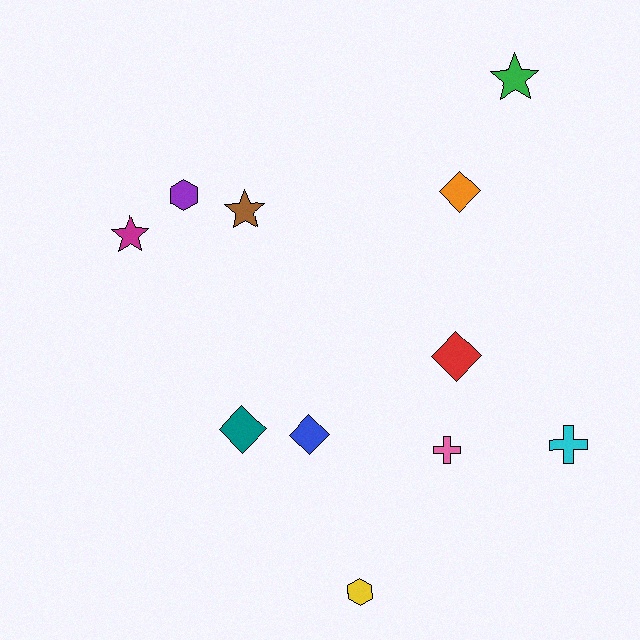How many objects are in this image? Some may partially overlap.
There are 11 objects.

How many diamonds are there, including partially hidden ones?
There are 4 diamonds.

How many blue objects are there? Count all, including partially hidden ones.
There is 1 blue object.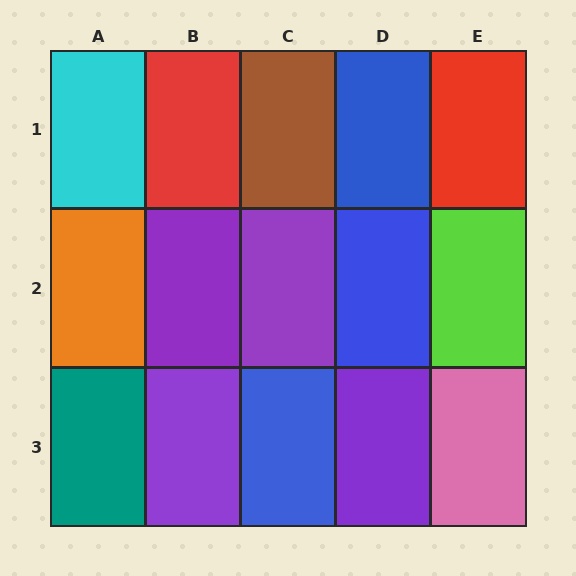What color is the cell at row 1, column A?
Cyan.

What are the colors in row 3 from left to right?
Teal, purple, blue, purple, pink.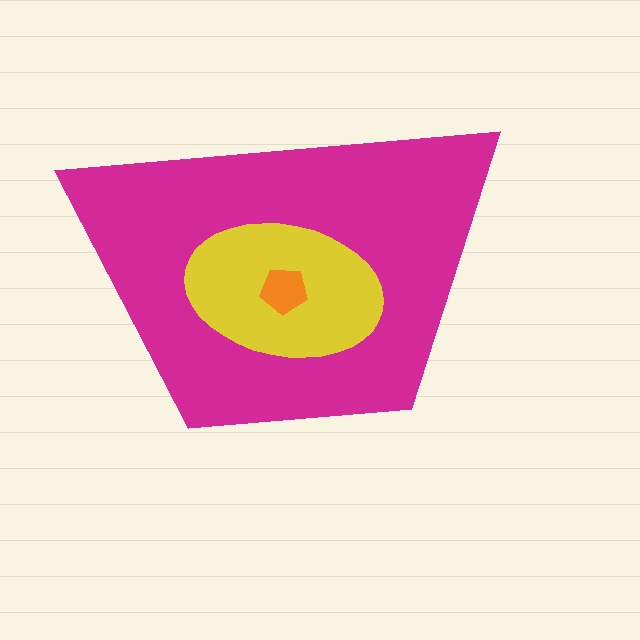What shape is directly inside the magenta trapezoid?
The yellow ellipse.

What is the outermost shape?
The magenta trapezoid.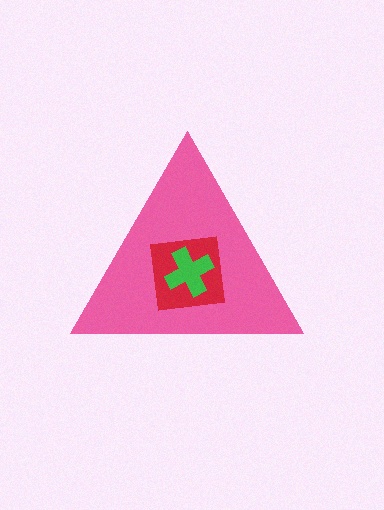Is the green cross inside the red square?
Yes.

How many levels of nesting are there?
3.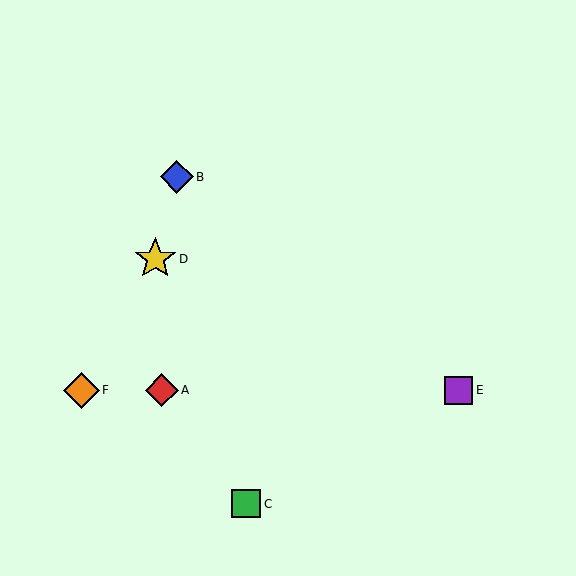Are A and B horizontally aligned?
No, A is at y≈390 and B is at y≈177.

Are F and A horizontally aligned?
Yes, both are at y≈390.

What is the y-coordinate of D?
Object D is at y≈259.